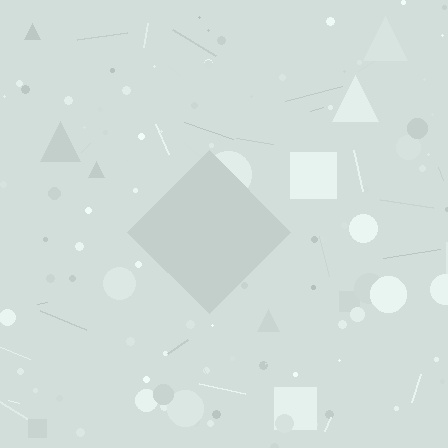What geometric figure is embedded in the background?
A diamond is embedded in the background.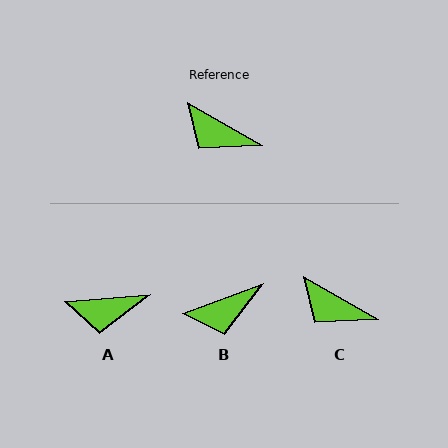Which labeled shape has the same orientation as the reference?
C.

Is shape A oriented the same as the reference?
No, it is off by about 35 degrees.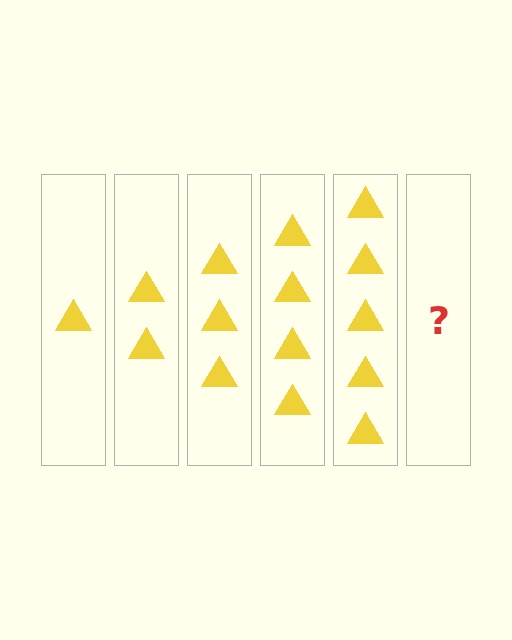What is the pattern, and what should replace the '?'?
The pattern is that each step adds one more triangle. The '?' should be 6 triangles.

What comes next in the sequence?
The next element should be 6 triangles.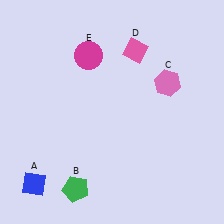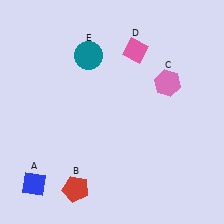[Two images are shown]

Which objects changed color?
B changed from green to red. E changed from magenta to teal.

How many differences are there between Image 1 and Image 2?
There are 2 differences between the two images.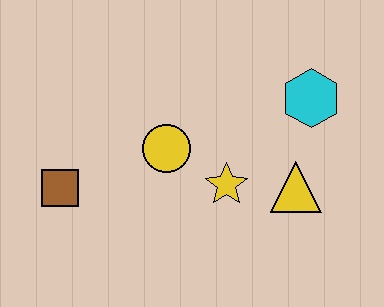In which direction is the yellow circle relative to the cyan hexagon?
The yellow circle is to the left of the cyan hexagon.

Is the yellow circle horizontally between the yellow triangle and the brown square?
Yes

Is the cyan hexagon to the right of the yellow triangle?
Yes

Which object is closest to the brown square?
The yellow circle is closest to the brown square.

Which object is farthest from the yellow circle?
The cyan hexagon is farthest from the yellow circle.